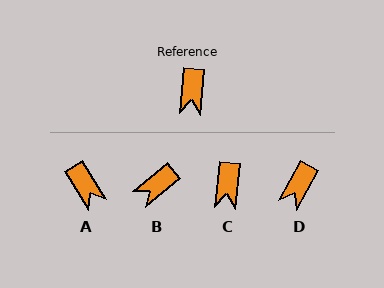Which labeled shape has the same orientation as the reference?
C.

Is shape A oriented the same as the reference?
No, it is off by about 37 degrees.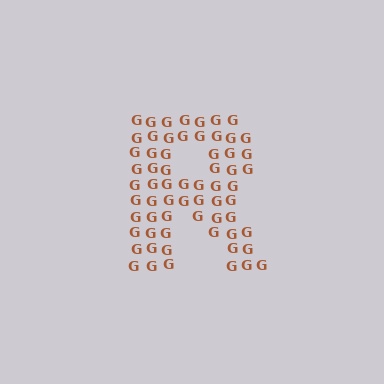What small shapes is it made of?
It is made of small letter G's.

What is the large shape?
The large shape is the letter R.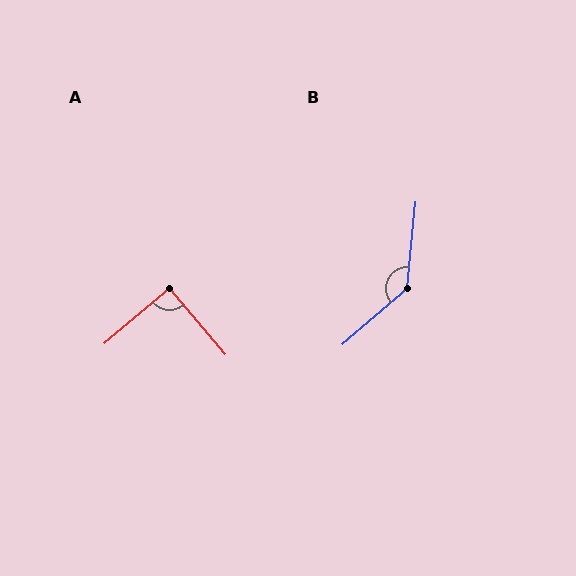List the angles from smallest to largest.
A (90°), B (136°).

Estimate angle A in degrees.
Approximately 90 degrees.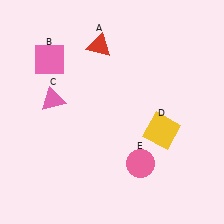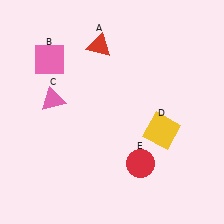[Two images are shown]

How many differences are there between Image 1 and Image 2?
There is 1 difference between the two images.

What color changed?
The circle (E) changed from pink in Image 1 to red in Image 2.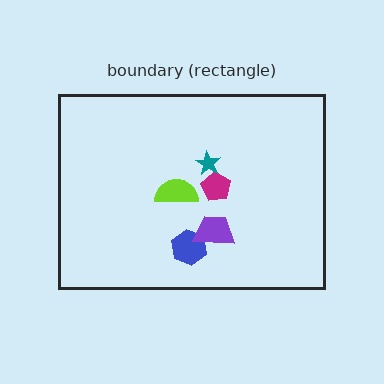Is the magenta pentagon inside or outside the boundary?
Inside.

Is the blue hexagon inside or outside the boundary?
Inside.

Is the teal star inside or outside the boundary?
Inside.